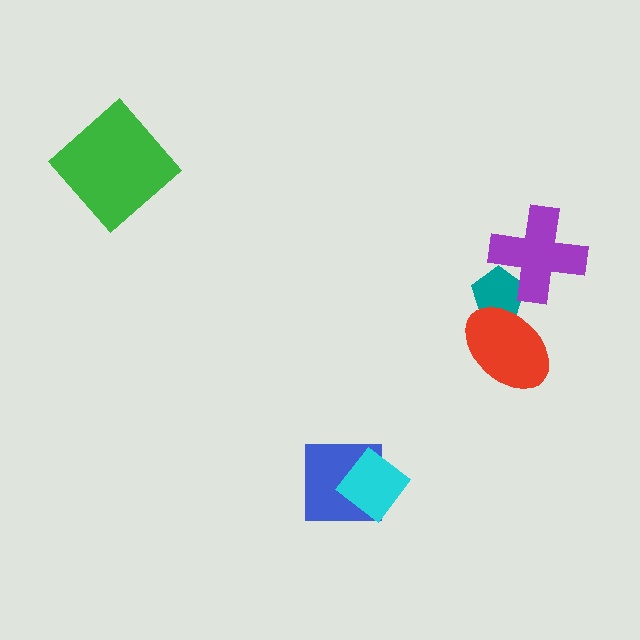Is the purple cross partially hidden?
No, no other shape covers it.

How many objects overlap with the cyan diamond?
1 object overlaps with the cyan diamond.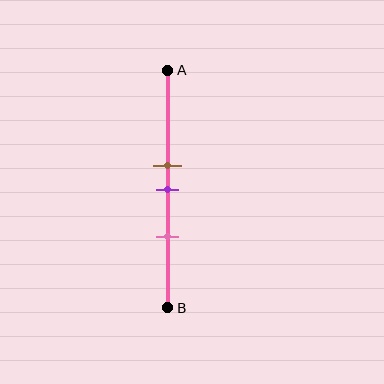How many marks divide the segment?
There are 3 marks dividing the segment.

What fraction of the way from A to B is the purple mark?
The purple mark is approximately 50% (0.5) of the way from A to B.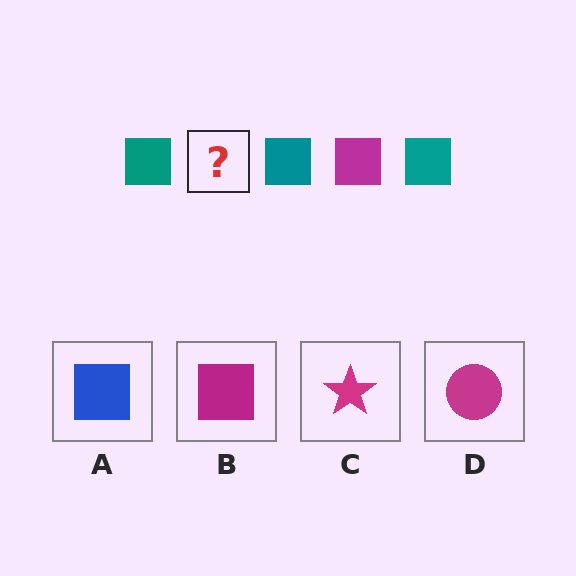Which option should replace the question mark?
Option B.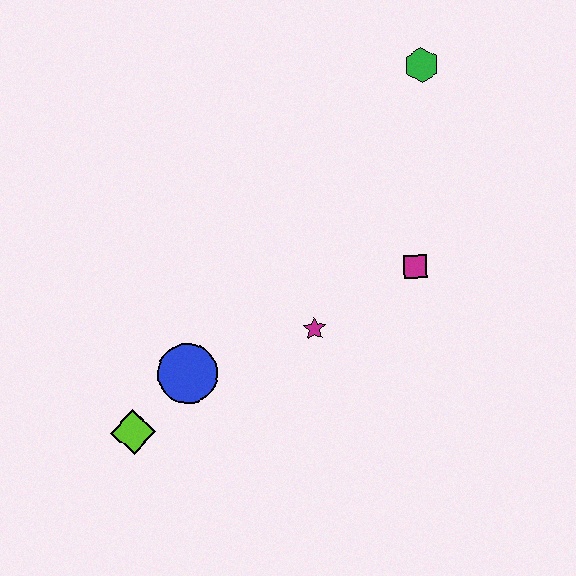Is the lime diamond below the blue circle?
Yes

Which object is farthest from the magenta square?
The lime diamond is farthest from the magenta square.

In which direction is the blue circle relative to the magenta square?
The blue circle is to the left of the magenta square.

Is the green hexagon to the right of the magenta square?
Yes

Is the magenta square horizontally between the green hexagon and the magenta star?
Yes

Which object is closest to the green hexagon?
The magenta square is closest to the green hexagon.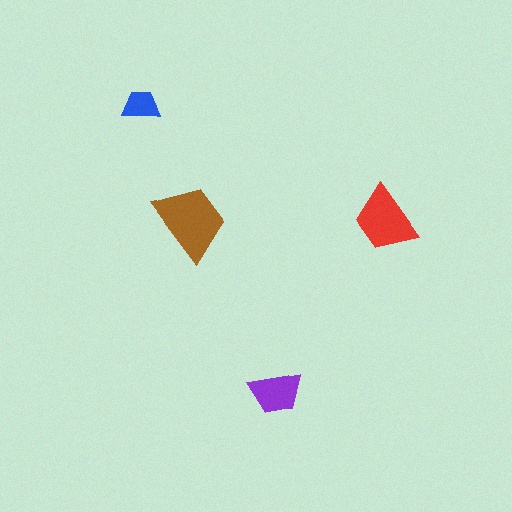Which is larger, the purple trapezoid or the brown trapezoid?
The brown one.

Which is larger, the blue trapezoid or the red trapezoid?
The red one.